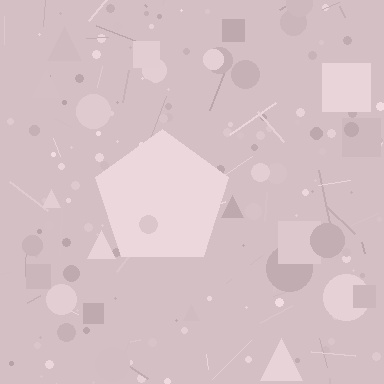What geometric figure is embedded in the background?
A pentagon is embedded in the background.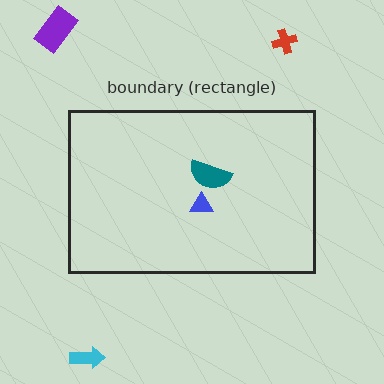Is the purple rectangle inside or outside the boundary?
Outside.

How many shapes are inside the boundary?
2 inside, 3 outside.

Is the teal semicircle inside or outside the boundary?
Inside.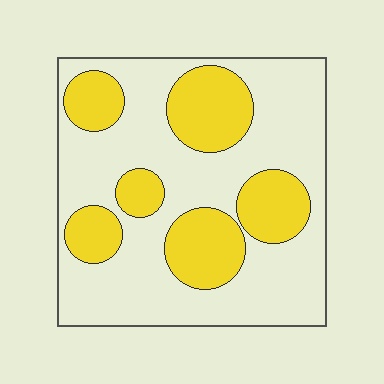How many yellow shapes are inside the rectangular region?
6.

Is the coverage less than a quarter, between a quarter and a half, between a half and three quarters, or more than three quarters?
Between a quarter and a half.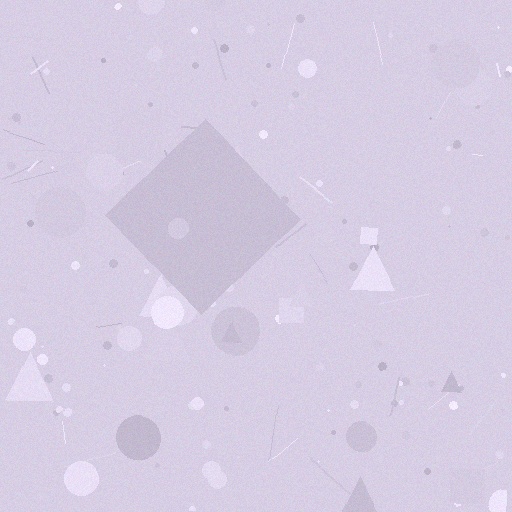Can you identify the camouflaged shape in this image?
The camouflaged shape is a diamond.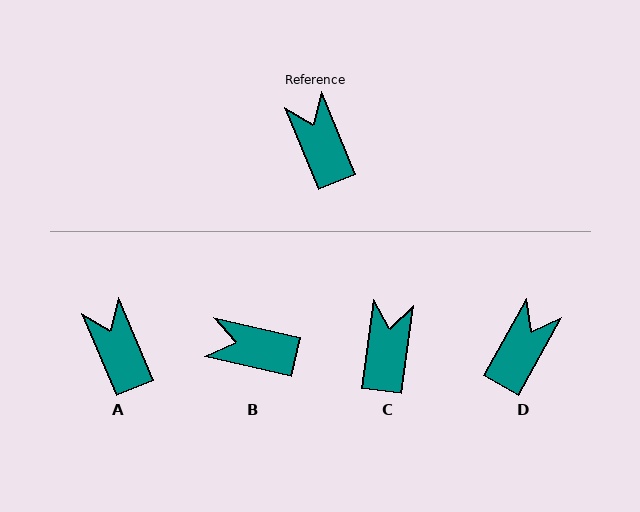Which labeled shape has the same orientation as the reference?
A.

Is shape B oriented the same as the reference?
No, it is off by about 55 degrees.